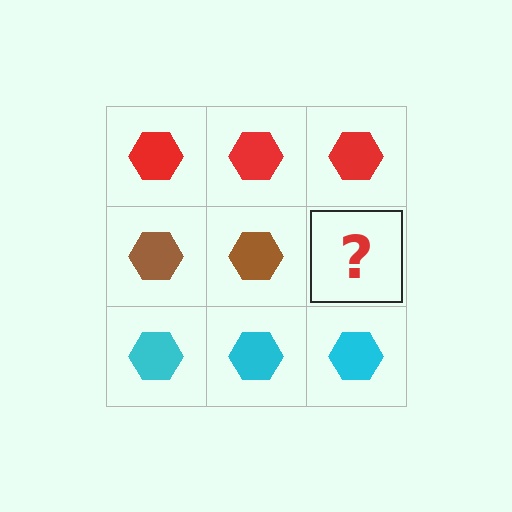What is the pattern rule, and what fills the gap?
The rule is that each row has a consistent color. The gap should be filled with a brown hexagon.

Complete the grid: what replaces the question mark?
The question mark should be replaced with a brown hexagon.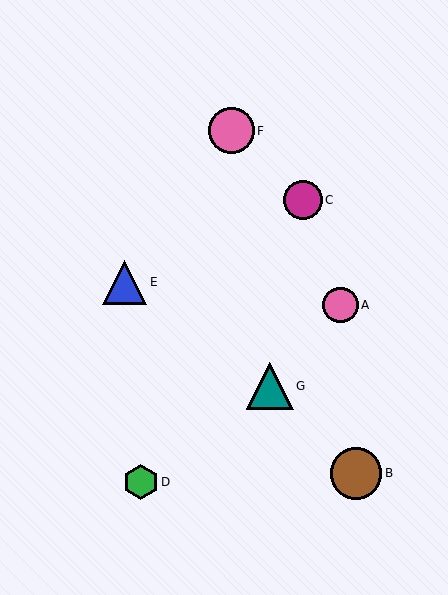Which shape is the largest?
The brown circle (labeled B) is the largest.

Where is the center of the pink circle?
The center of the pink circle is at (340, 305).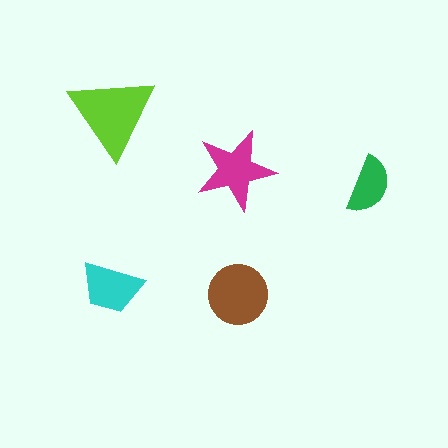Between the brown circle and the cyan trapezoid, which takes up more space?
The brown circle.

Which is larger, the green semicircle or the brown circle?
The brown circle.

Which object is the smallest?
The green semicircle.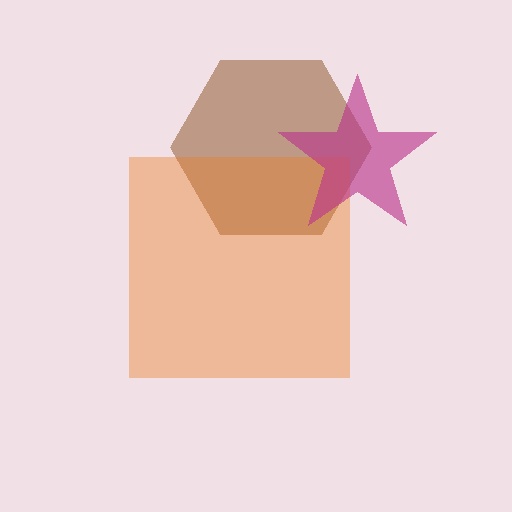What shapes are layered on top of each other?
The layered shapes are: a brown hexagon, an orange square, a magenta star.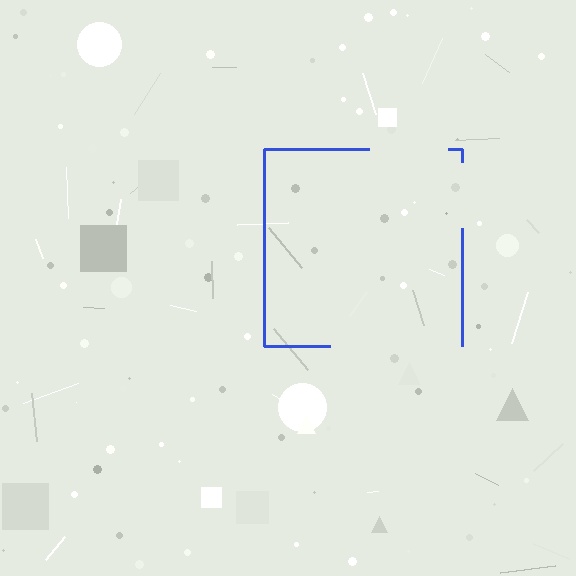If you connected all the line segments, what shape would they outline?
They would outline a square.